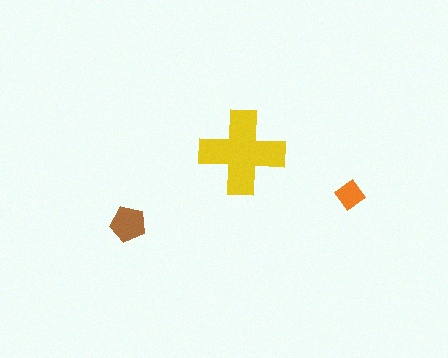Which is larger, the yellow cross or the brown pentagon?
The yellow cross.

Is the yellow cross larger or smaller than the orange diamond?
Larger.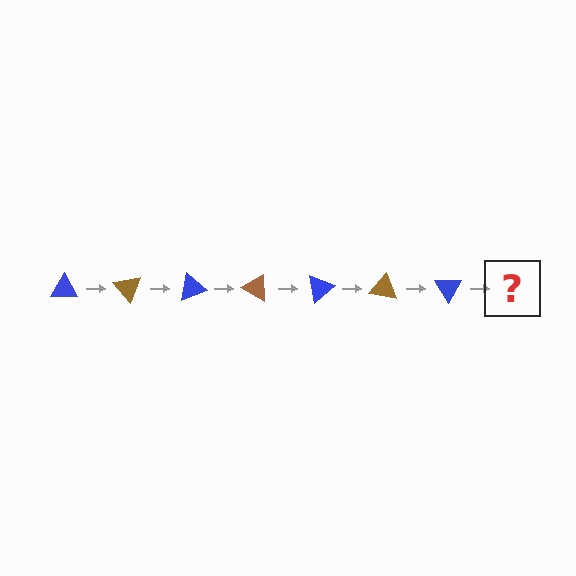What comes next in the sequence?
The next element should be a brown triangle, rotated 350 degrees from the start.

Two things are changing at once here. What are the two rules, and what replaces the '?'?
The two rules are that it rotates 50 degrees each step and the color cycles through blue and brown. The '?' should be a brown triangle, rotated 350 degrees from the start.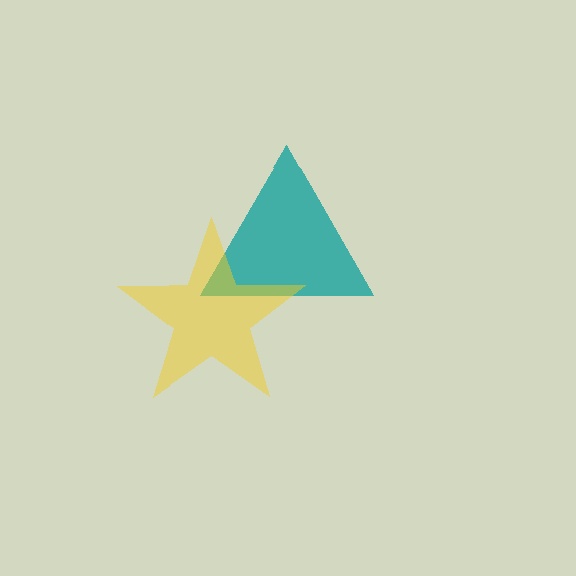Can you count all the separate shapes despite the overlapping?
Yes, there are 2 separate shapes.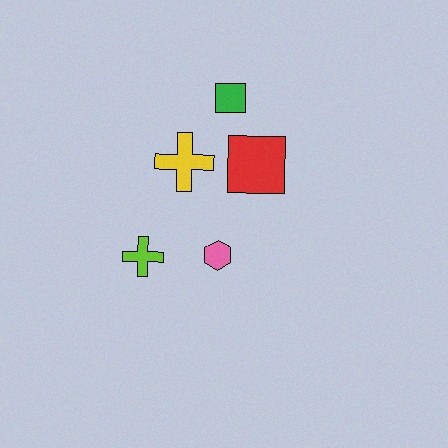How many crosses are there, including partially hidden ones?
There are 2 crosses.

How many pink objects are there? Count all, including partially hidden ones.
There is 1 pink object.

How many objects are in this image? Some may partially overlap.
There are 5 objects.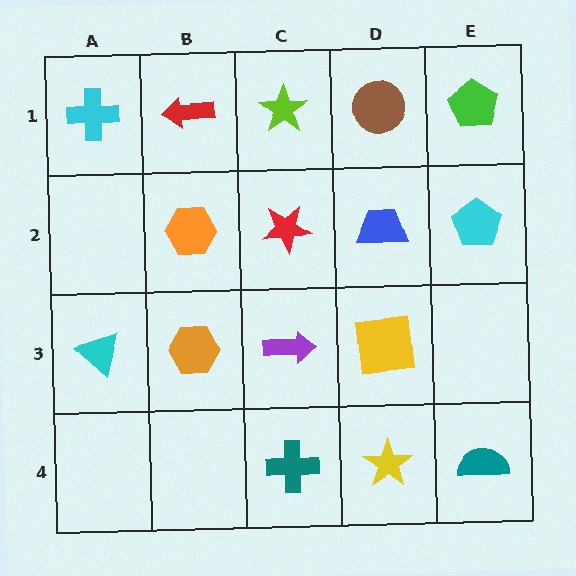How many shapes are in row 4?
3 shapes.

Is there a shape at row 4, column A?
No, that cell is empty.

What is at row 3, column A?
A cyan triangle.